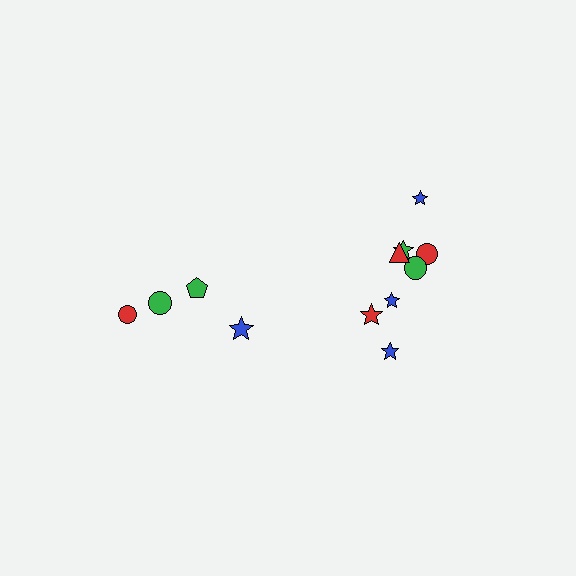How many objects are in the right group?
There are 8 objects.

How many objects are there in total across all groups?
There are 12 objects.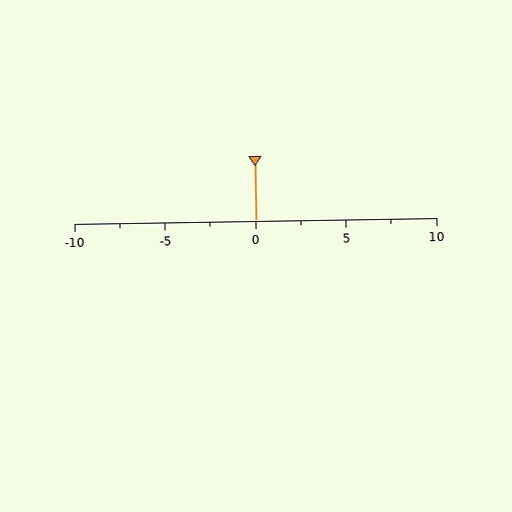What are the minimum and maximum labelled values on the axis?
The axis runs from -10 to 10.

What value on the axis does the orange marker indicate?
The marker indicates approximately 0.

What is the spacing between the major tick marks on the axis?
The major ticks are spaced 5 apart.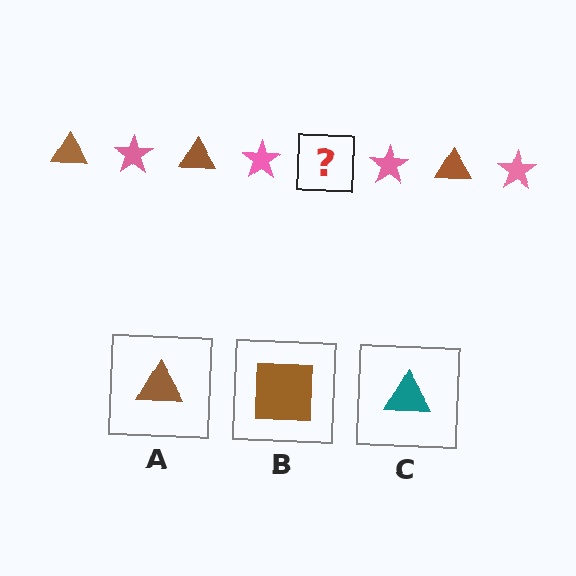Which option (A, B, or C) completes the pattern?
A.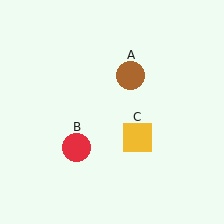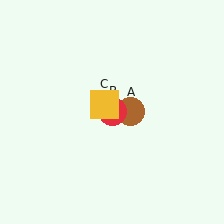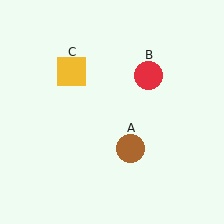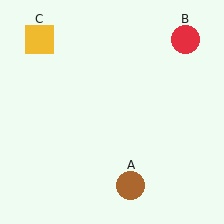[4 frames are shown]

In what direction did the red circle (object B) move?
The red circle (object B) moved up and to the right.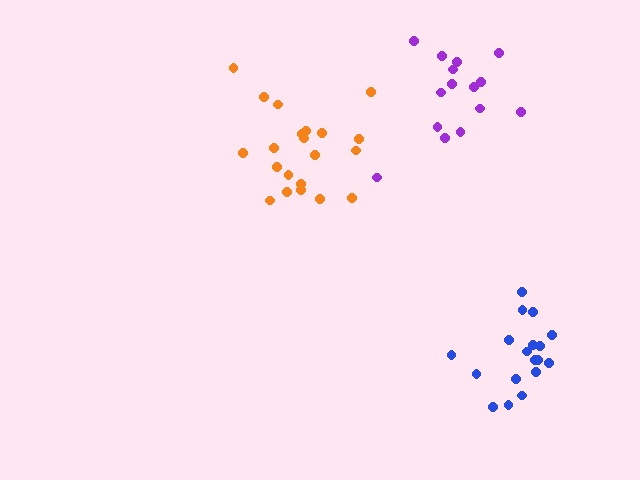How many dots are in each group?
Group 1: 15 dots, Group 2: 21 dots, Group 3: 18 dots (54 total).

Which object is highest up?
The purple cluster is topmost.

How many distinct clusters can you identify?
There are 3 distinct clusters.